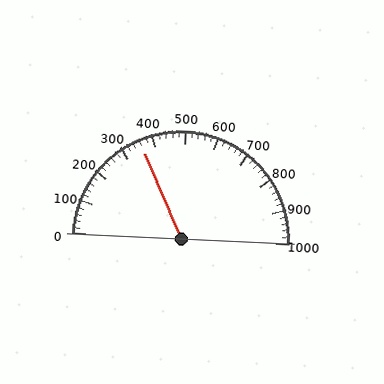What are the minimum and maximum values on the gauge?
The gauge ranges from 0 to 1000.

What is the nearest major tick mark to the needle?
The nearest major tick mark is 400.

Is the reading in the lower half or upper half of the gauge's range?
The reading is in the lower half of the range (0 to 1000).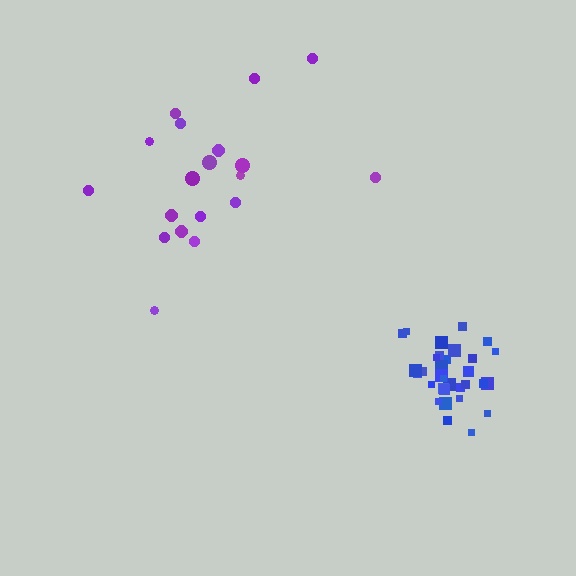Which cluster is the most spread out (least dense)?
Purple.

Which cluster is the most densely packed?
Blue.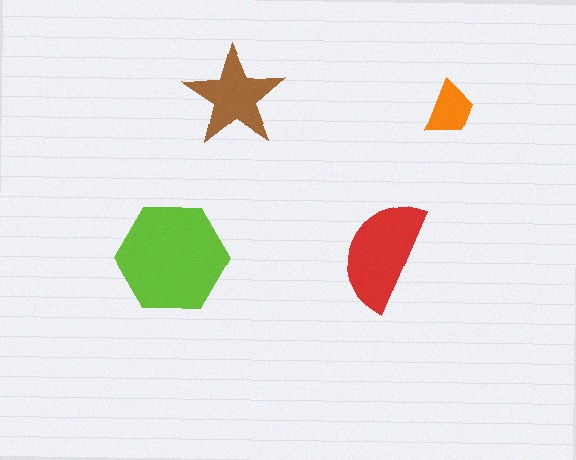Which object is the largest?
The lime hexagon.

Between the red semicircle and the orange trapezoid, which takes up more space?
The red semicircle.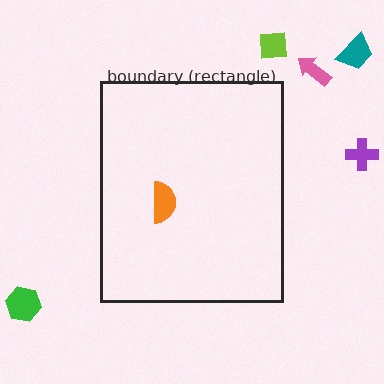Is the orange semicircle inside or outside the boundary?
Inside.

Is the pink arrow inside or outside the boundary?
Outside.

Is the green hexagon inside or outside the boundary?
Outside.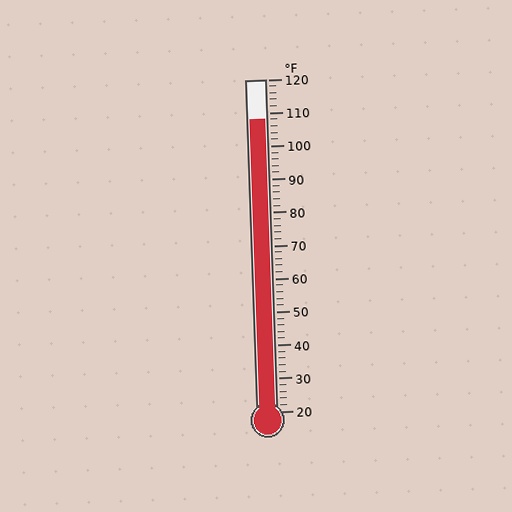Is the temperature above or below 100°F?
The temperature is above 100°F.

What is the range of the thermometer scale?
The thermometer scale ranges from 20°F to 120°F.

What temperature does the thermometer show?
The thermometer shows approximately 108°F.